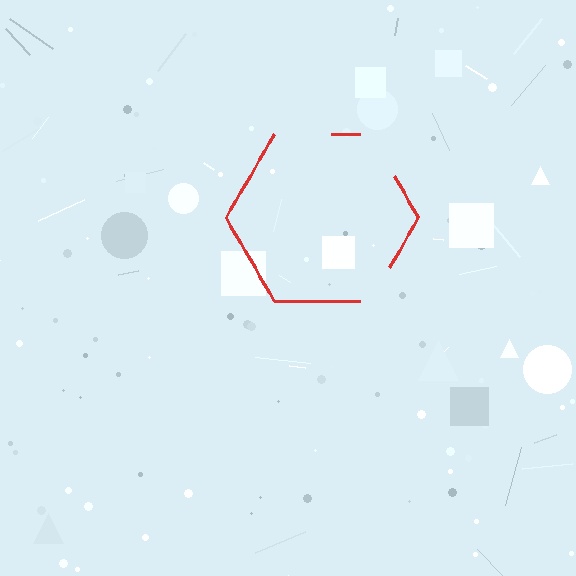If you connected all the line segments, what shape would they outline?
They would outline a hexagon.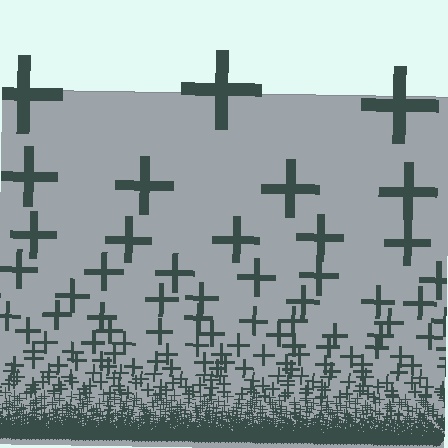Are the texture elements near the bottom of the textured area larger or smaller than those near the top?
Smaller. The gradient is inverted — elements near the bottom are smaller and denser.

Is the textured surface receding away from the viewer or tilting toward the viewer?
The surface appears to tilt toward the viewer. Texture elements get larger and sparser toward the top.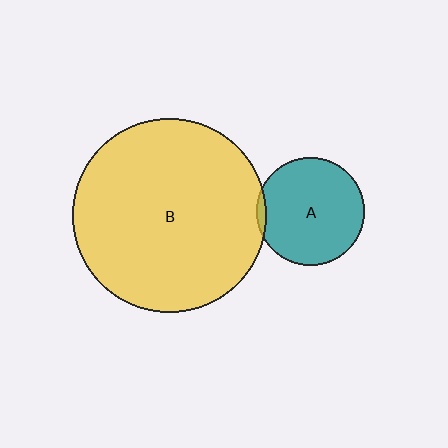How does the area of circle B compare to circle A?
Approximately 3.2 times.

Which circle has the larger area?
Circle B (yellow).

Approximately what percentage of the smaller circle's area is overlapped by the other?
Approximately 5%.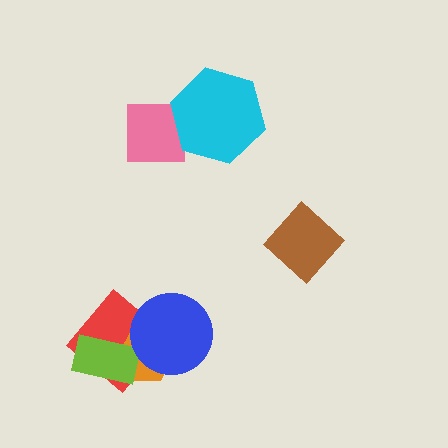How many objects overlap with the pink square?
1 object overlaps with the pink square.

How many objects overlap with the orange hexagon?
3 objects overlap with the orange hexagon.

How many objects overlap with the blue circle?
2 objects overlap with the blue circle.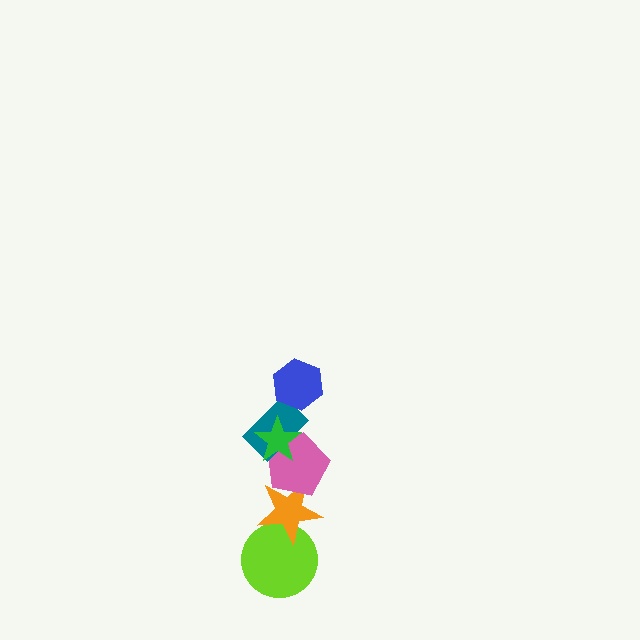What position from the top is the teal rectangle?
The teal rectangle is 3rd from the top.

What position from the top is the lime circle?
The lime circle is 6th from the top.